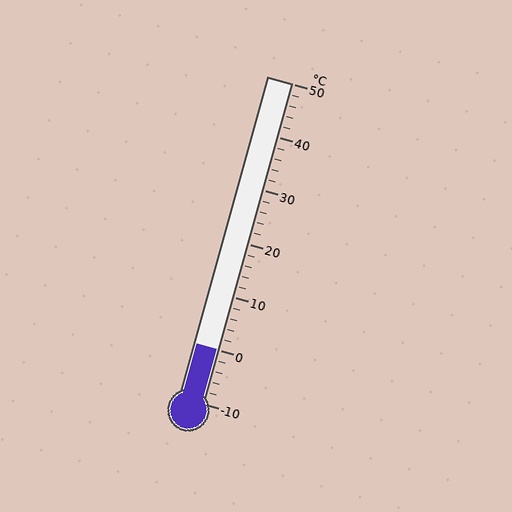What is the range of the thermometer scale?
The thermometer scale ranges from -10°C to 50°C.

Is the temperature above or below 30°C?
The temperature is below 30°C.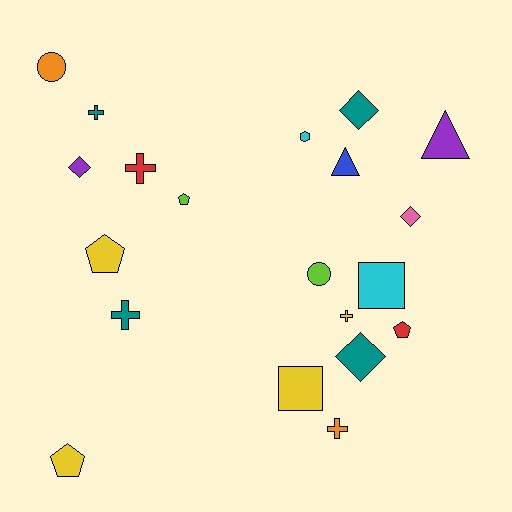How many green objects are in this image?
There are no green objects.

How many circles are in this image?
There are 2 circles.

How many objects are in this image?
There are 20 objects.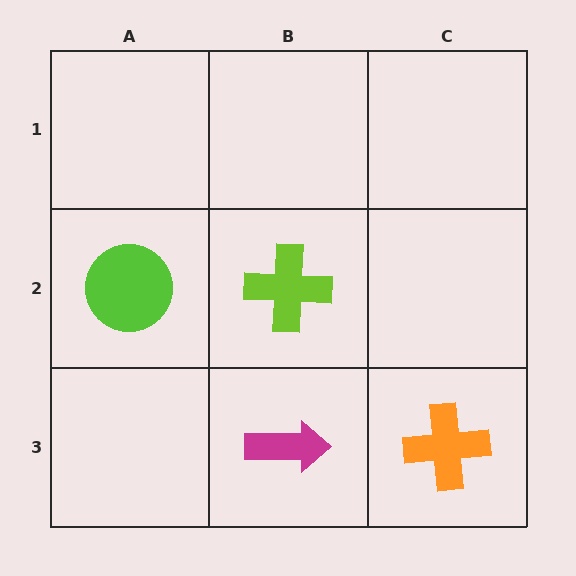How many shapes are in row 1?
0 shapes.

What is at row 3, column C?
An orange cross.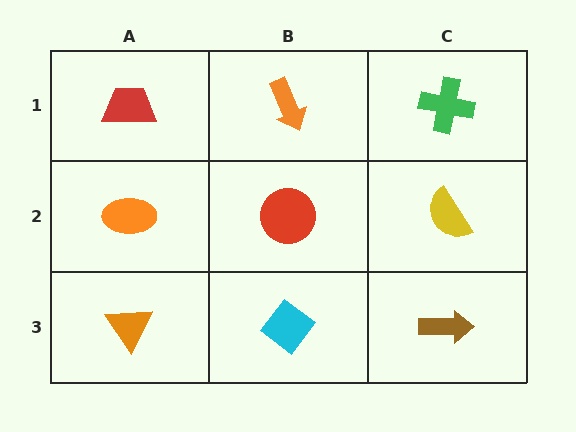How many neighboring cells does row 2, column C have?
3.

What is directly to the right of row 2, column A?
A red circle.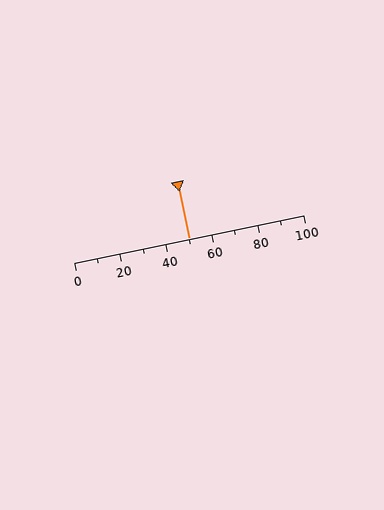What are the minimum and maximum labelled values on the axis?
The axis runs from 0 to 100.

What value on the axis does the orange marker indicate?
The marker indicates approximately 50.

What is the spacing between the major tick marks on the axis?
The major ticks are spaced 20 apart.